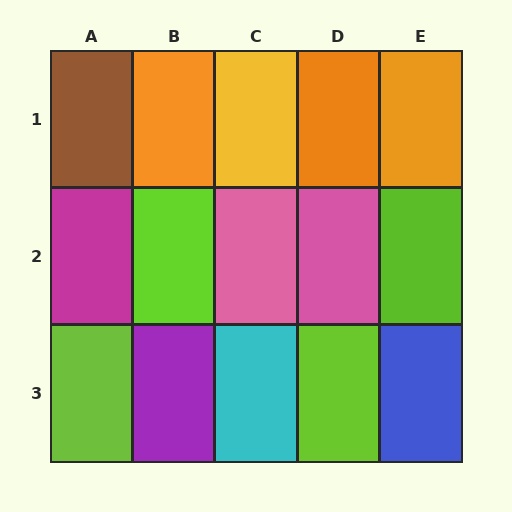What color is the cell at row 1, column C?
Yellow.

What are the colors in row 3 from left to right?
Lime, purple, cyan, lime, blue.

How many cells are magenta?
1 cell is magenta.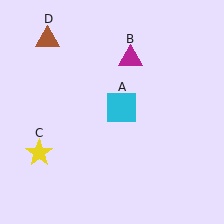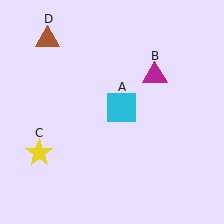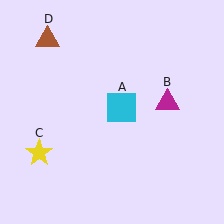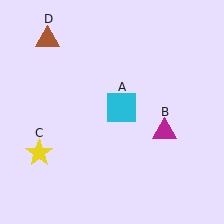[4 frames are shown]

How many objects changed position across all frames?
1 object changed position: magenta triangle (object B).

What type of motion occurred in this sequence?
The magenta triangle (object B) rotated clockwise around the center of the scene.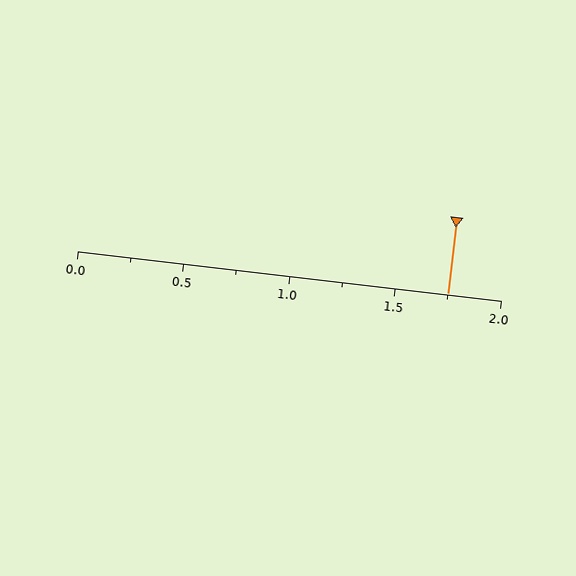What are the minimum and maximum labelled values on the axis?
The axis runs from 0.0 to 2.0.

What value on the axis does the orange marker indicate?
The marker indicates approximately 1.75.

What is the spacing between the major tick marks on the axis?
The major ticks are spaced 0.5 apart.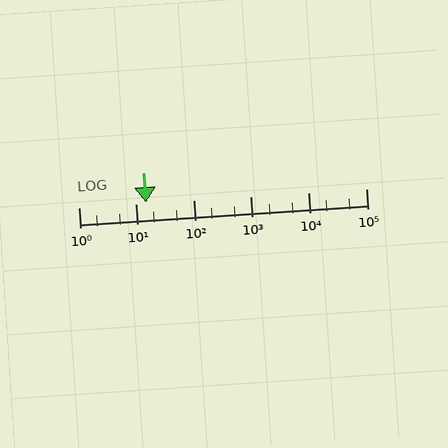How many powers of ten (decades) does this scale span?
The scale spans 5 decades, from 1 to 100000.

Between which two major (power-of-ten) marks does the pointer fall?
The pointer is between 10 and 100.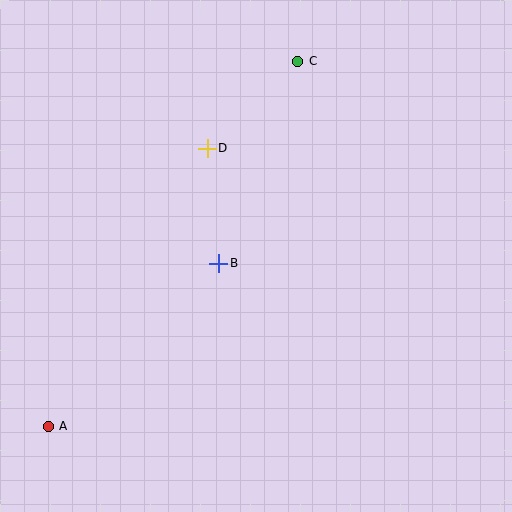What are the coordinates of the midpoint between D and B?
The midpoint between D and B is at (213, 206).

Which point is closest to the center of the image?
Point B at (219, 263) is closest to the center.